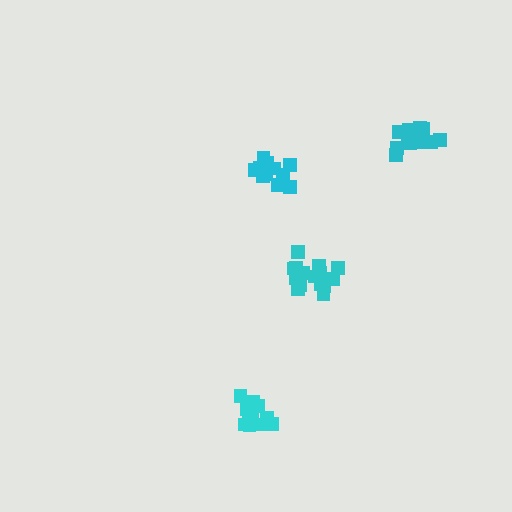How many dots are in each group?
Group 1: 15 dots, Group 2: 12 dots, Group 3: 15 dots, Group 4: 12 dots (54 total).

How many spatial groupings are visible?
There are 4 spatial groupings.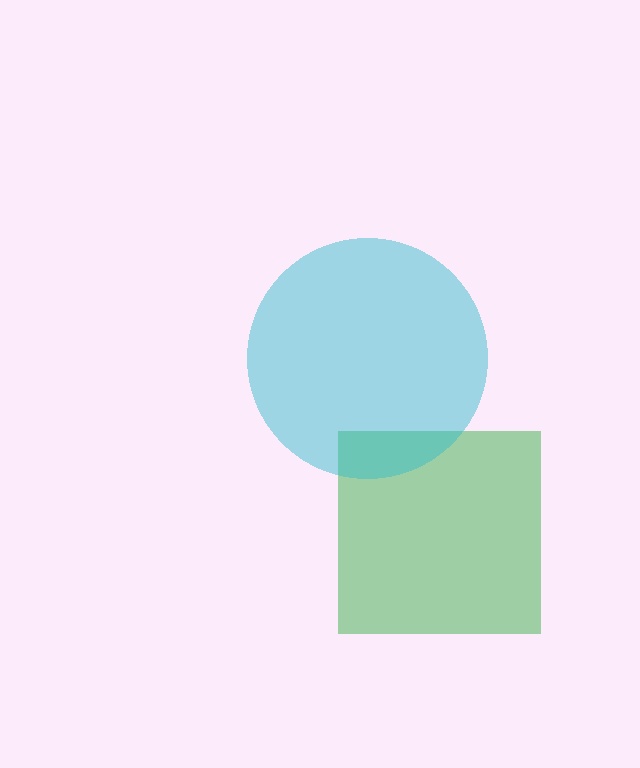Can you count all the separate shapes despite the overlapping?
Yes, there are 2 separate shapes.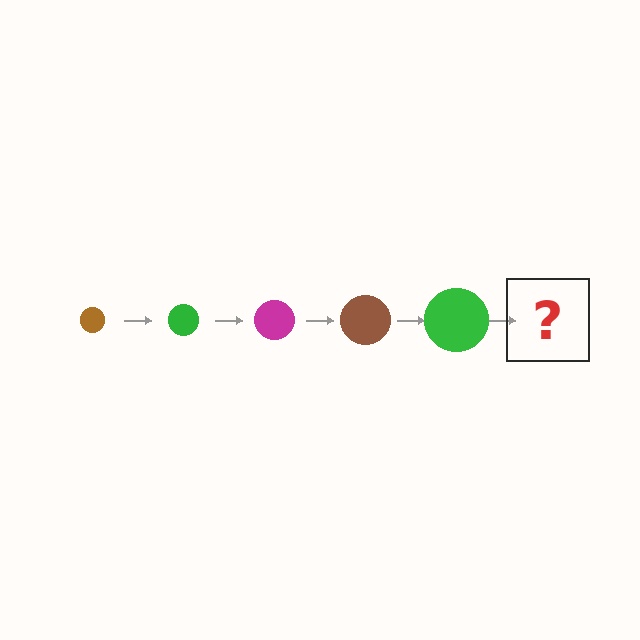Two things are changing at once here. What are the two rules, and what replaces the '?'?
The two rules are that the circle grows larger each step and the color cycles through brown, green, and magenta. The '?' should be a magenta circle, larger than the previous one.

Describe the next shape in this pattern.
It should be a magenta circle, larger than the previous one.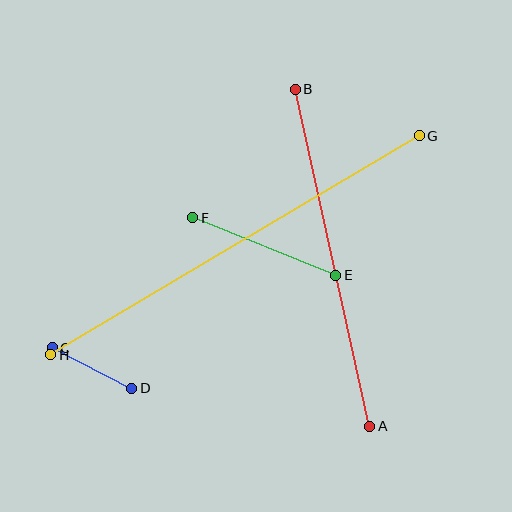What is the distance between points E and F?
The distance is approximately 154 pixels.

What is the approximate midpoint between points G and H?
The midpoint is at approximately (235, 245) pixels.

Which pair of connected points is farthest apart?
Points G and H are farthest apart.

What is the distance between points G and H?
The distance is approximately 429 pixels.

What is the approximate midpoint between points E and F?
The midpoint is at approximately (264, 246) pixels.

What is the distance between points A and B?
The distance is approximately 345 pixels.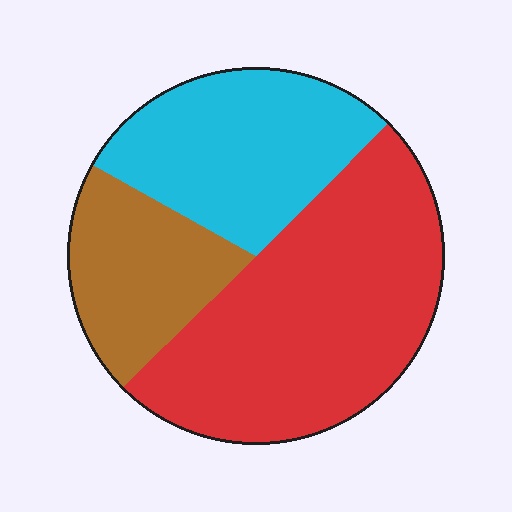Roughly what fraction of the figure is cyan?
Cyan takes up about one third (1/3) of the figure.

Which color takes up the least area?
Brown, at roughly 20%.